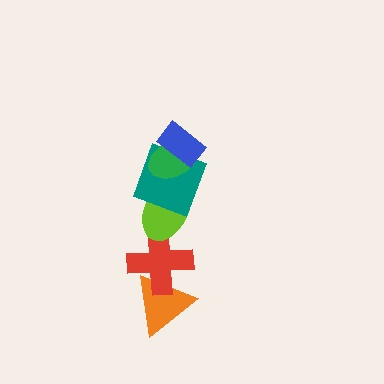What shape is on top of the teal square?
The green ellipse is on top of the teal square.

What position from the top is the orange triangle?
The orange triangle is 6th from the top.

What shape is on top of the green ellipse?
The blue rectangle is on top of the green ellipse.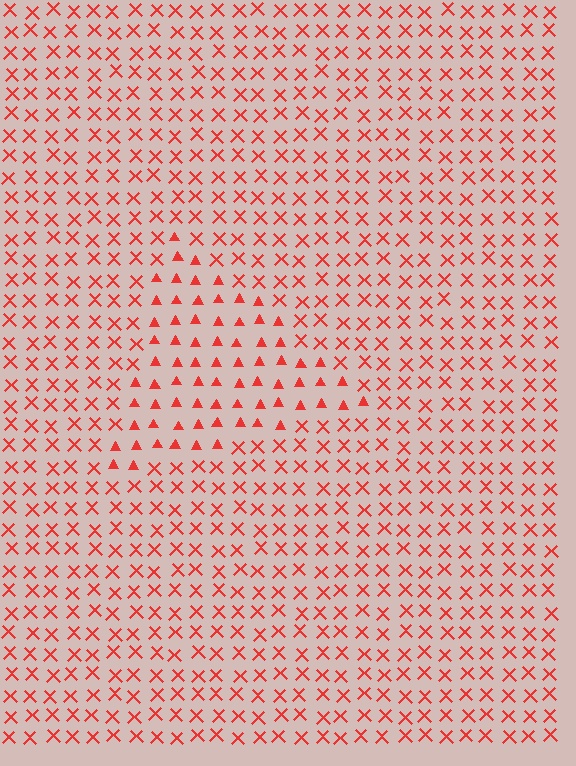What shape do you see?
I see a triangle.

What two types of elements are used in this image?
The image uses triangles inside the triangle region and X marks outside it.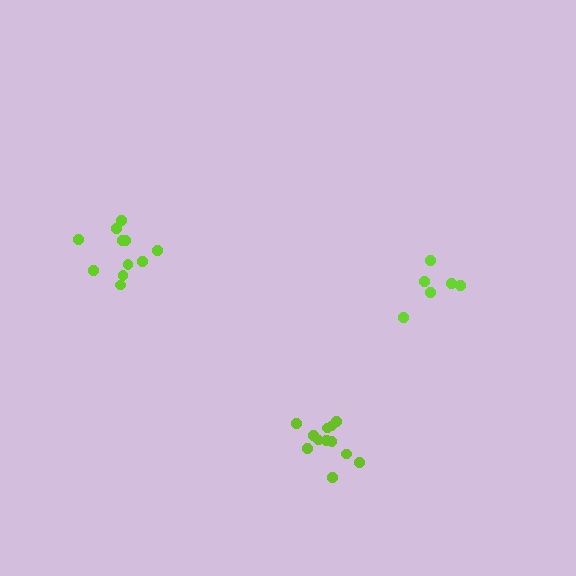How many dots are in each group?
Group 1: 6 dots, Group 2: 11 dots, Group 3: 12 dots (29 total).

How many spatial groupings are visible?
There are 3 spatial groupings.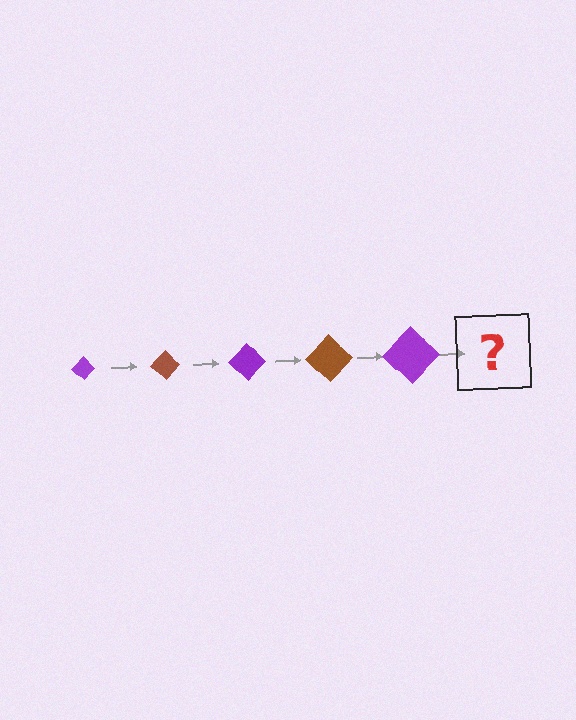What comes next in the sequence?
The next element should be a brown diamond, larger than the previous one.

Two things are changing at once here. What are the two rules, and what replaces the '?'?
The two rules are that the diamond grows larger each step and the color cycles through purple and brown. The '?' should be a brown diamond, larger than the previous one.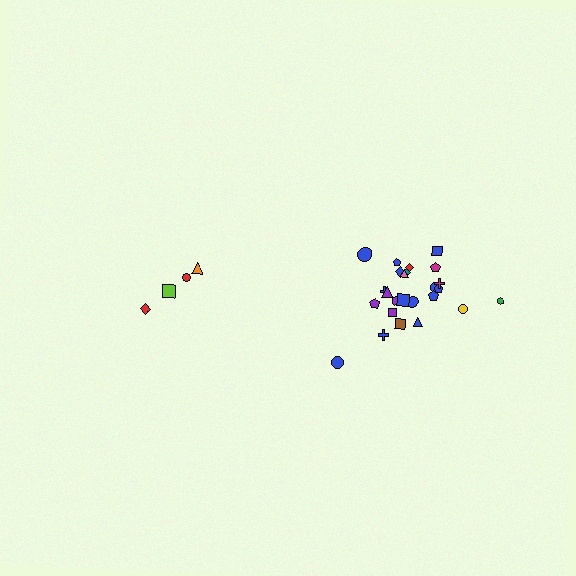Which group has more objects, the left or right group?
The right group.